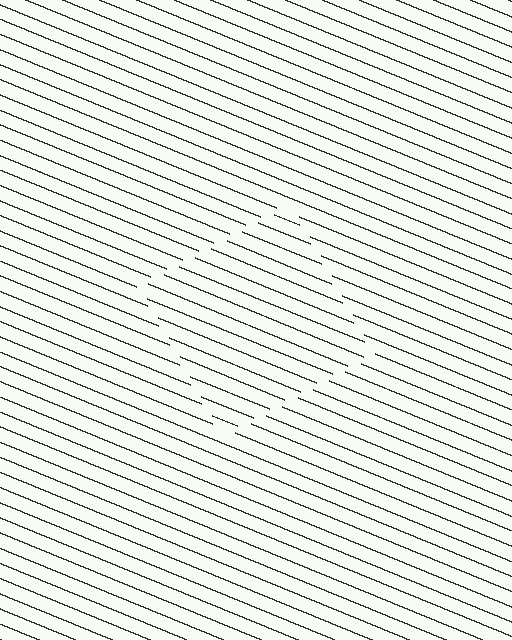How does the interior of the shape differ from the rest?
The interior of the shape contains the same grating, shifted by half a period — the contour is defined by the phase discontinuity where line-ends from the inner and outer gratings abut.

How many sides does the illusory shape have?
4 sides — the line-ends trace a square.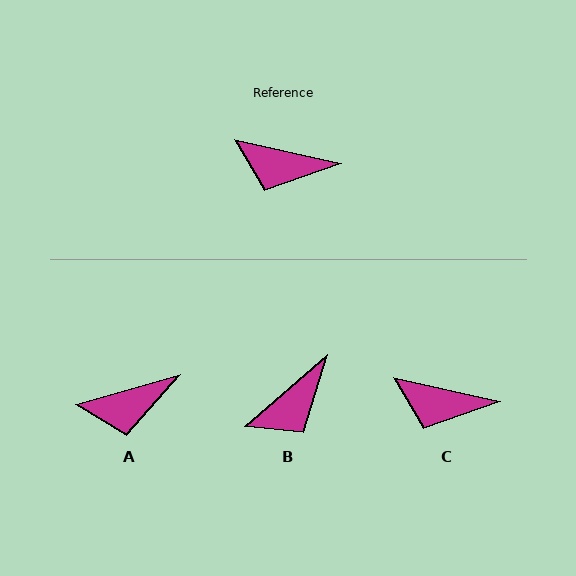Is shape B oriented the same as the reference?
No, it is off by about 54 degrees.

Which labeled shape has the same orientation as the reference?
C.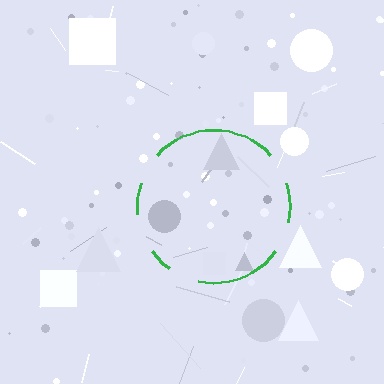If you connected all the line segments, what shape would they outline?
They would outline a circle.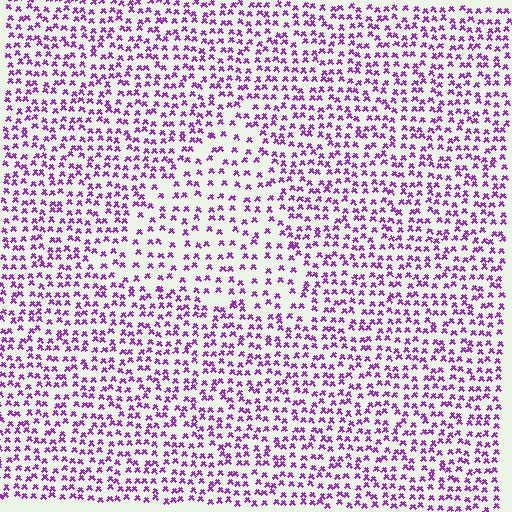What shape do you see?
I see a triangle.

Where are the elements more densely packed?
The elements are more densely packed outside the triangle boundary.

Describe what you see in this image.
The image contains small purple elements arranged at two different densities. A triangle-shaped region is visible where the elements are less densely packed than the surrounding area.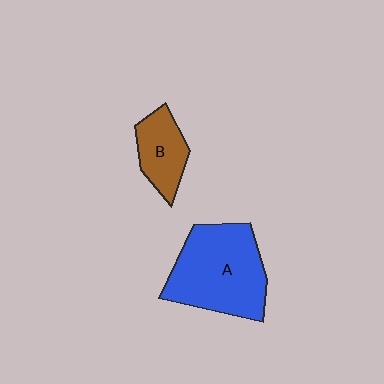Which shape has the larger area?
Shape A (blue).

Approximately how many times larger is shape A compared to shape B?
Approximately 2.2 times.